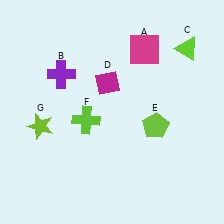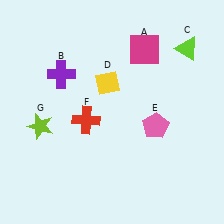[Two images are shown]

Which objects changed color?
D changed from magenta to yellow. E changed from lime to pink. F changed from lime to red.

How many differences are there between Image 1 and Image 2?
There are 3 differences between the two images.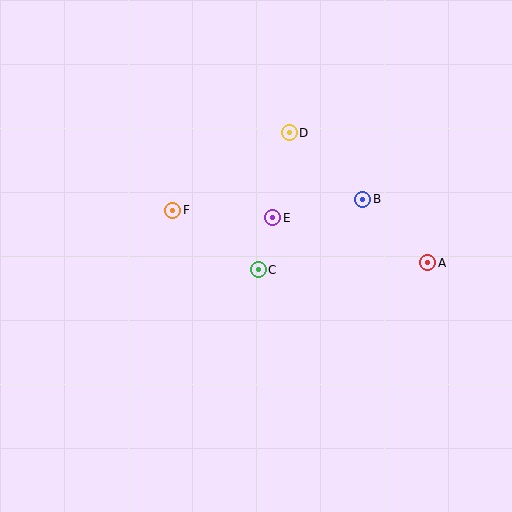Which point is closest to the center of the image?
Point C at (258, 270) is closest to the center.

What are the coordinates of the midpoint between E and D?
The midpoint between E and D is at (281, 175).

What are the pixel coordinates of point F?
Point F is at (173, 210).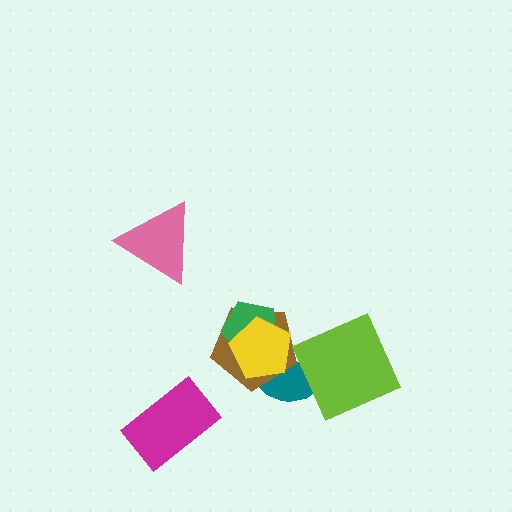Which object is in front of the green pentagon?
The yellow pentagon is in front of the green pentagon.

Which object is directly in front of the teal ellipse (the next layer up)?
The brown pentagon is directly in front of the teal ellipse.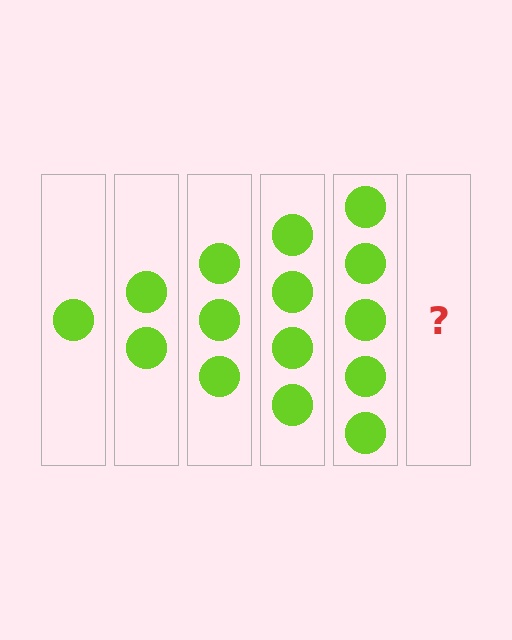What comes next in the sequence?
The next element should be 6 circles.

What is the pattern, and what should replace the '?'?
The pattern is that each step adds one more circle. The '?' should be 6 circles.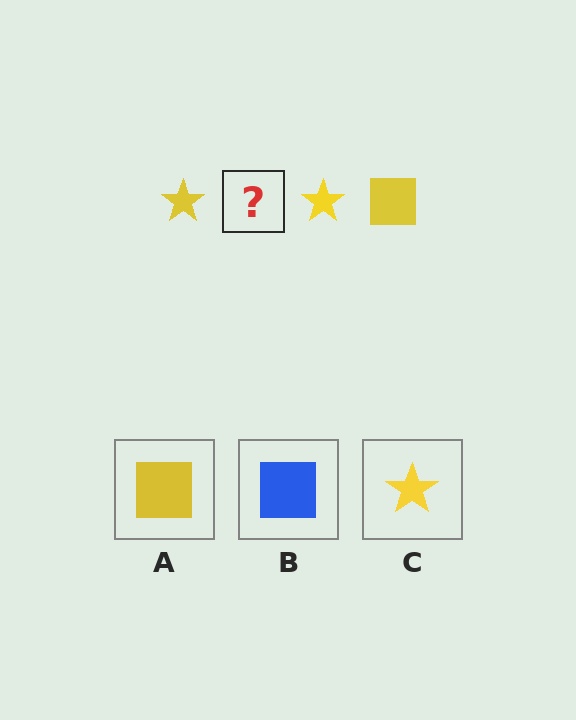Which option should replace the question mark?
Option A.